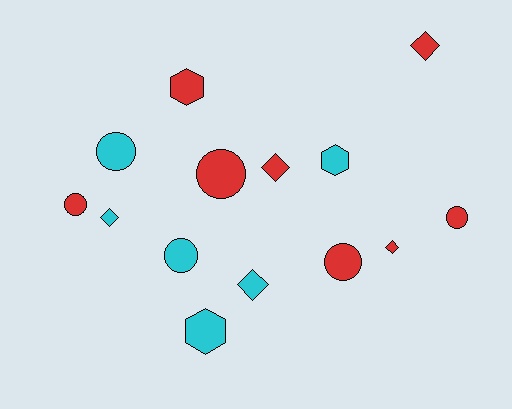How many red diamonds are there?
There are 3 red diamonds.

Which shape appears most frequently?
Circle, with 6 objects.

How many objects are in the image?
There are 14 objects.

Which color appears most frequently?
Red, with 8 objects.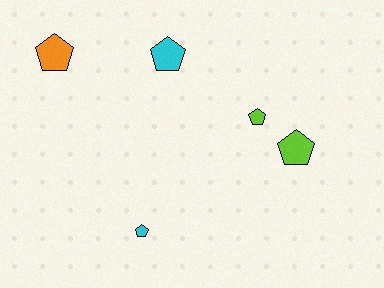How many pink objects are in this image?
There are no pink objects.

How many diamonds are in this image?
There are no diamonds.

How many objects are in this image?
There are 5 objects.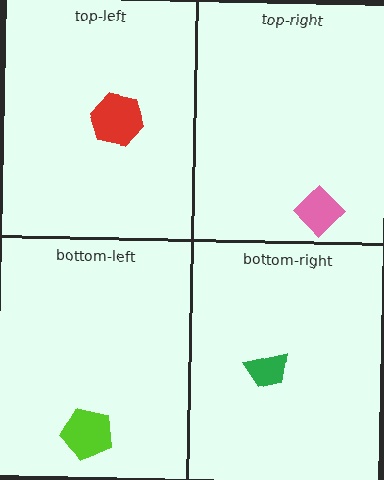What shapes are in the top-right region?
The pink diamond.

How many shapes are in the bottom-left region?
1.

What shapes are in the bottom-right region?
The green trapezoid.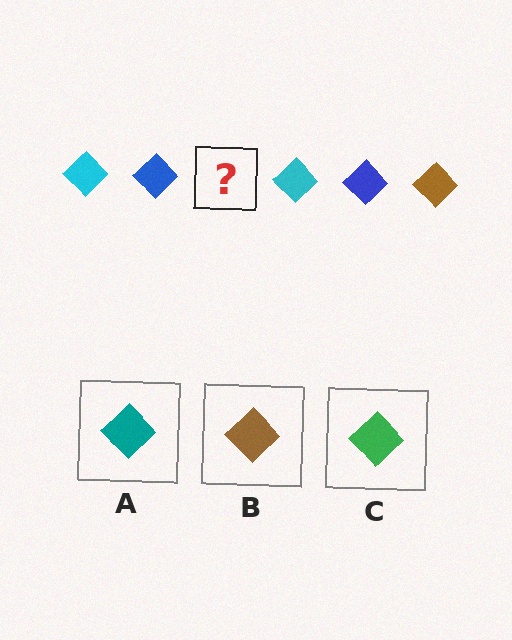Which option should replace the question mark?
Option B.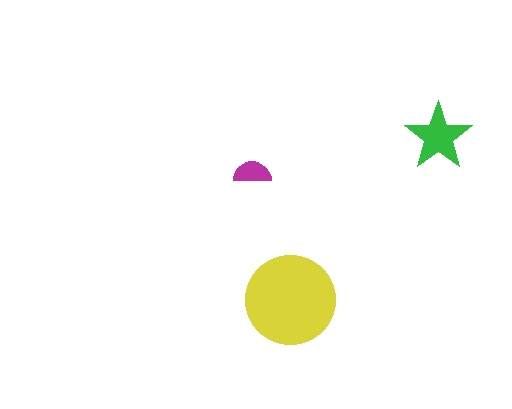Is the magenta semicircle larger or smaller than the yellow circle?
Smaller.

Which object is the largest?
The yellow circle.